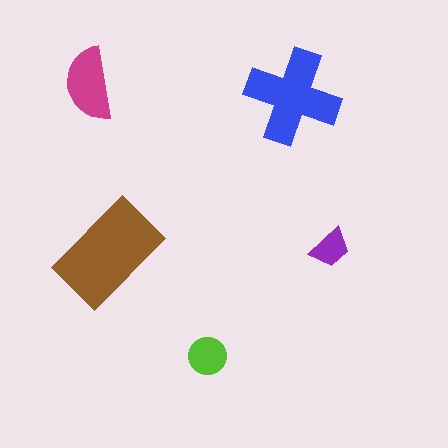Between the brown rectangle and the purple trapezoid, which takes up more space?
The brown rectangle.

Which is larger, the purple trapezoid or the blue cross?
The blue cross.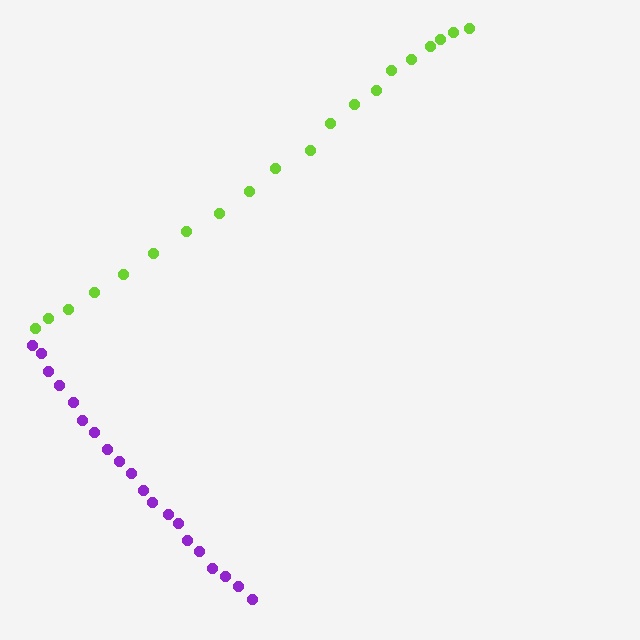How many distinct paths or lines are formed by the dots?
There are 2 distinct paths.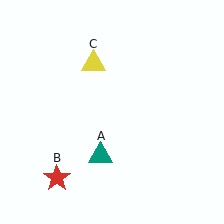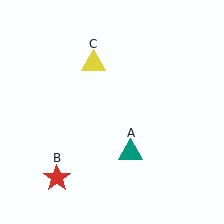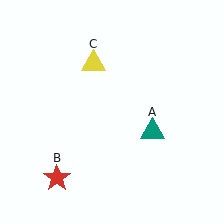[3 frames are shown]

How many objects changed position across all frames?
1 object changed position: teal triangle (object A).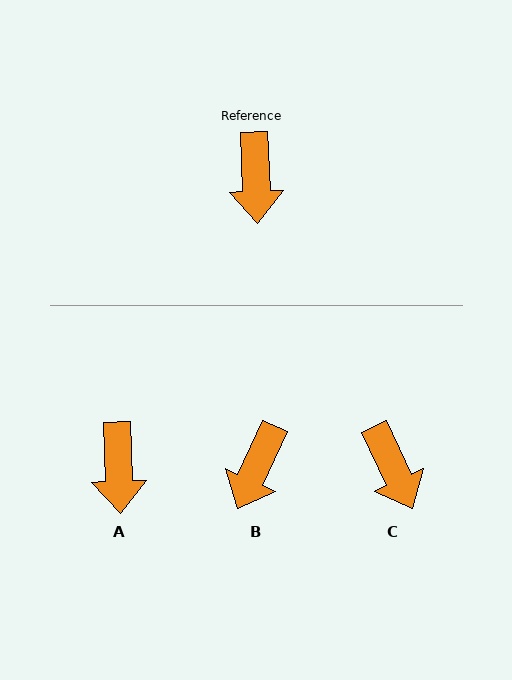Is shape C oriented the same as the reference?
No, it is off by about 24 degrees.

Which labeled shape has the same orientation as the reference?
A.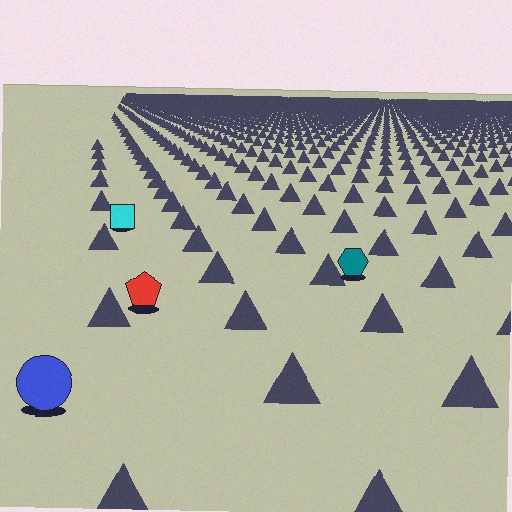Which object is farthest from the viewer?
The cyan square is farthest from the viewer. It appears smaller and the ground texture around it is denser.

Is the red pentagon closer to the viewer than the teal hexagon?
Yes. The red pentagon is closer — you can tell from the texture gradient: the ground texture is coarser near it.